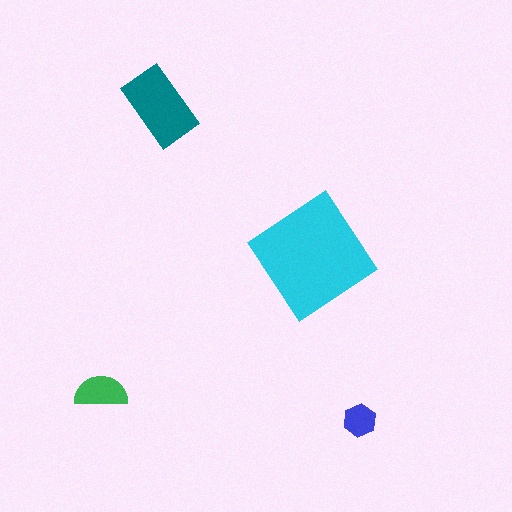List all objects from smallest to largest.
The blue hexagon, the green semicircle, the teal rectangle, the cyan diamond.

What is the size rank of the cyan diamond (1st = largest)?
1st.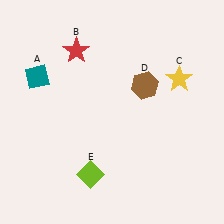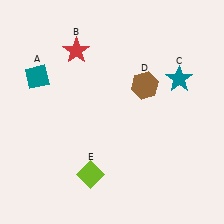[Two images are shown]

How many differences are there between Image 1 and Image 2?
There is 1 difference between the two images.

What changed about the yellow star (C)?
In Image 1, C is yellow. In Image 2, it changed to teal.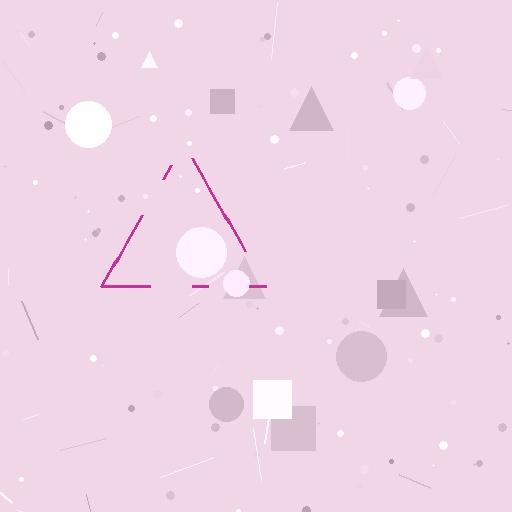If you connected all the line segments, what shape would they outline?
They would outline a triangle.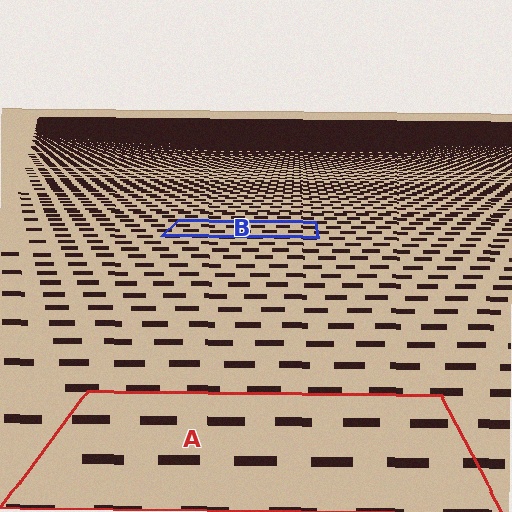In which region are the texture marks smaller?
The texture marks are smaller in region B, because it is farther away.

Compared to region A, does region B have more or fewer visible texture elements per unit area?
Region B has more texture elements per unit area — they are packed more densely because it is farther away.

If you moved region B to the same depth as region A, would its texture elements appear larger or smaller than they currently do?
They would appear larger. At a closer depth, the same texture elements are projected at a bigger on-screen size.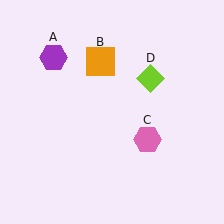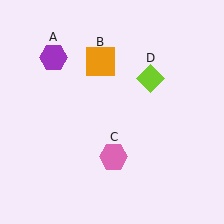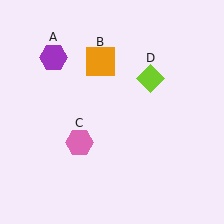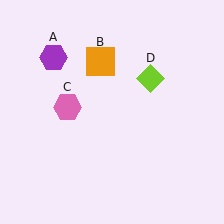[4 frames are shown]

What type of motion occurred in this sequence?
The pink hexagon (object C) rotated clockwise around the center of the scene.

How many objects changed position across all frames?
1 object changed position: pink hexagon (object C).